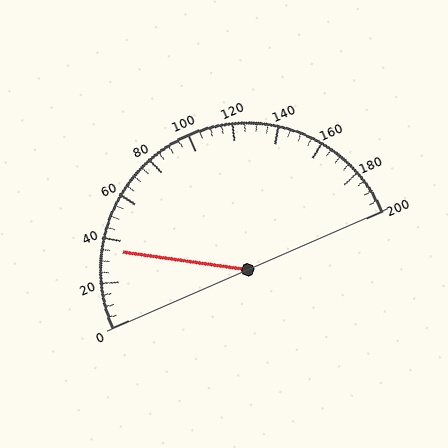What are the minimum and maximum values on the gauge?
The gauge ranges from 0 to 200.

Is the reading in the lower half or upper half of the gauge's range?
The reading is in the lower half of the range (0 to 200).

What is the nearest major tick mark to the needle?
The nearest major tick mark is 40.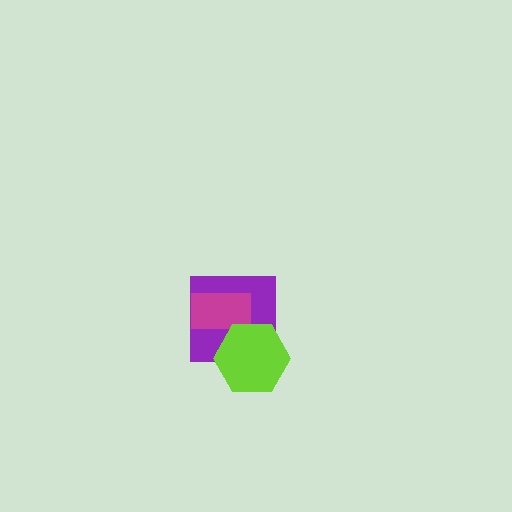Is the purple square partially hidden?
Yes, it is partially covered by another shape.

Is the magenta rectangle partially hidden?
Yes, it is partially covered by another shape.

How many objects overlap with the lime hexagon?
2 objects overlap with the lime hexagon.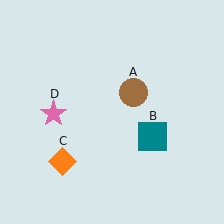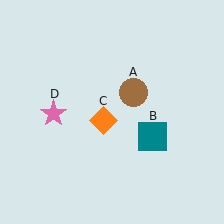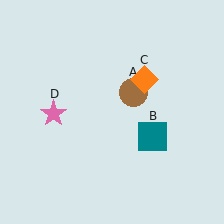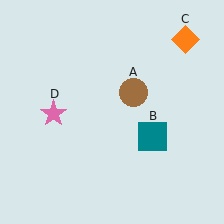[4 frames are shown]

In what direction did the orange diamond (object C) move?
The orange diamond (object C) moved up and to the right.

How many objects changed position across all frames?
1 object changed position: orange diamond (object C).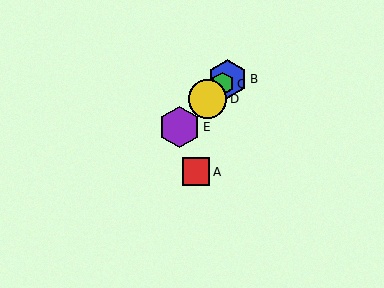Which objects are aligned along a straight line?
Objects B, C, D, E are aligned along a straight line.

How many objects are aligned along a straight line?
4 objects (B, C, D, E) are aligned along a straight line.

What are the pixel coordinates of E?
Object E is at (180, 127).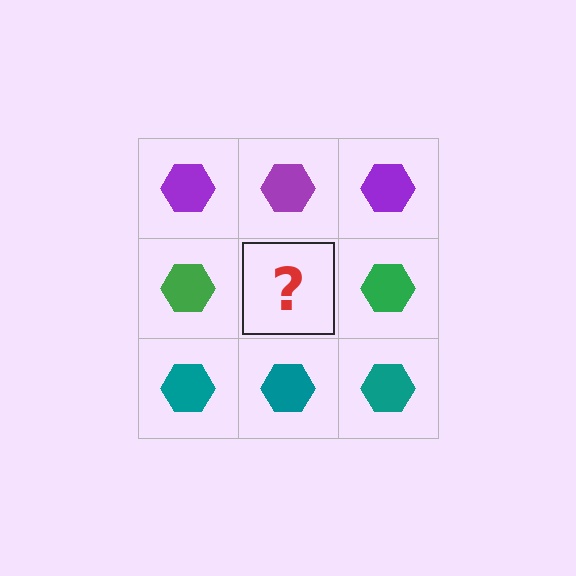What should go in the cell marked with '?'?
The missing cell should contain a green hexagon.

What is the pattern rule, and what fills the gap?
The rule is that each row has a consistent color. The gap should be filled with a green hexagon.